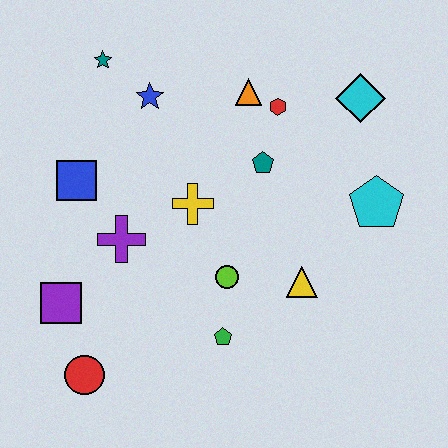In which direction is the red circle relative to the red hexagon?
The red circle is below the red hexagon.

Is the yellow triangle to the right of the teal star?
Yes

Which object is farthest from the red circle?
The cyan diamond is farthest from the red circle.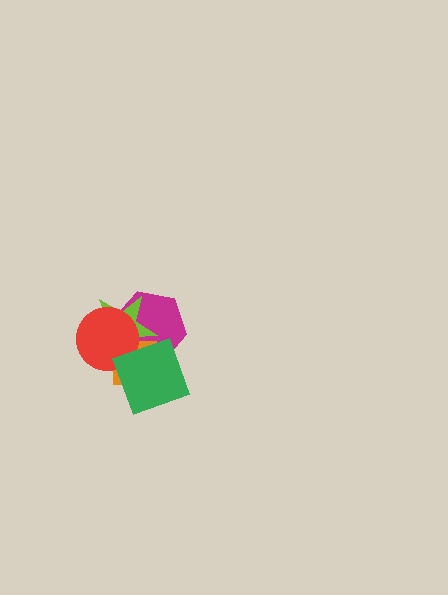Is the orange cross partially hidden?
Yes, it is partially covered by another shape.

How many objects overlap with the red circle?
4 objects overlap with the red circle.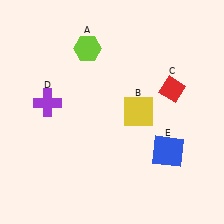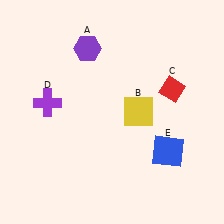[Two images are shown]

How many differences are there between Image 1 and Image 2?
There is 1 difference between the two images.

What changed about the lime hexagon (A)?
In Image 1, A is lime. In Image 2, it changed to purple.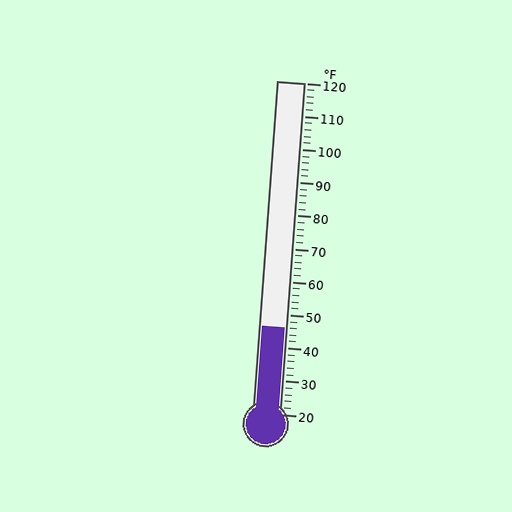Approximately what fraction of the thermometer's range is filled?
The thermometer is filled to approximately 25% of its range.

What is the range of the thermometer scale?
The thermometer scale ranges from 20°F to 120°F.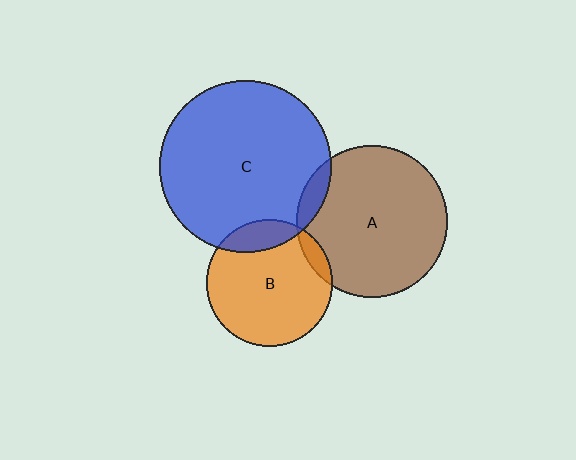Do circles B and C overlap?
Yes.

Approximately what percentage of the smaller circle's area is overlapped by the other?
Approximately 15%.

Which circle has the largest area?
Circle C (blue).